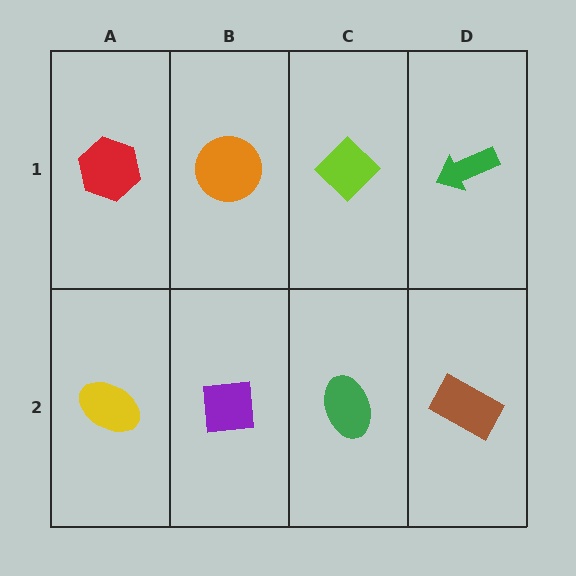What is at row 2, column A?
A yellow ellipse.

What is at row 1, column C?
A lime diamond.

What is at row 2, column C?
A green ellipse.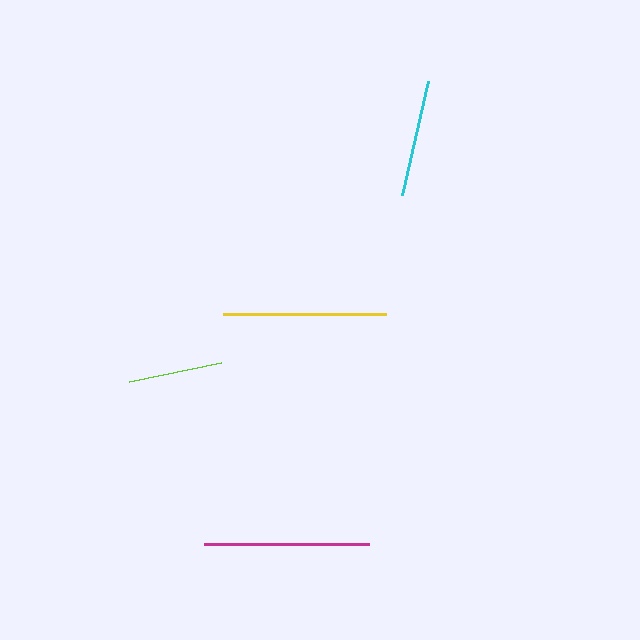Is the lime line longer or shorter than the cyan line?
The cyan line is longer than the lime line.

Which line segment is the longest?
The magenta line is the longest at approximately 166 pixels.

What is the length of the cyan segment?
The cyan segment is approximately 117 pixels long.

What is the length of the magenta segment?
The magenta segment is approximately 166 pixels long.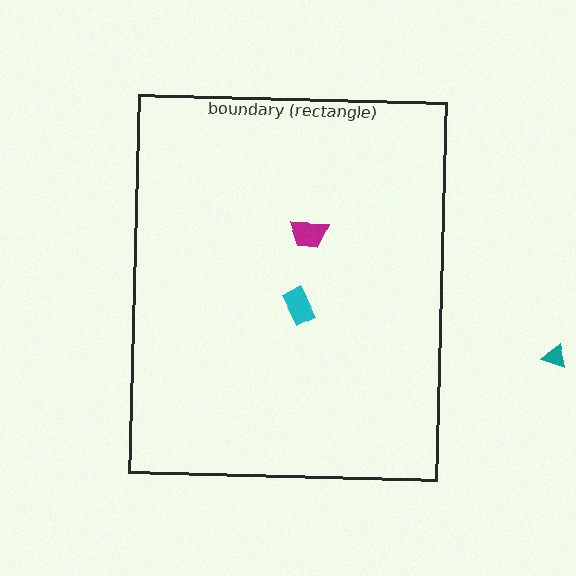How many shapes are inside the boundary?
2 inside, 1 outside.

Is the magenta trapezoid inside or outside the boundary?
Inside.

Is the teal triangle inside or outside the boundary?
Outside.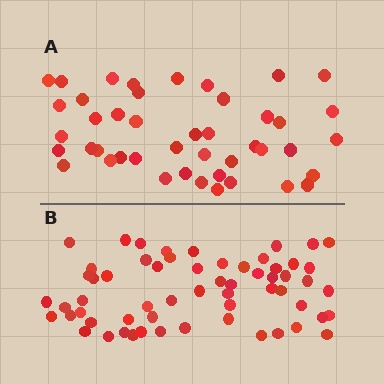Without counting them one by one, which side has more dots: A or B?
Region B (the bottom region) has more dots.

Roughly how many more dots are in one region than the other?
Region B has approximately 15 more dots than region A.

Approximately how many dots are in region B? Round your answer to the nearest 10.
About 60 dots.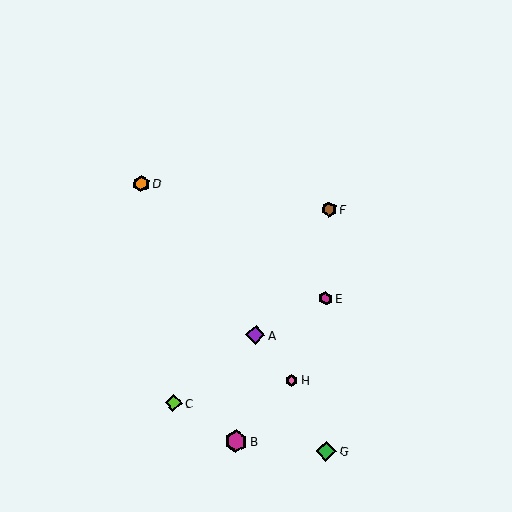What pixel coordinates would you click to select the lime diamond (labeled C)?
Click at (174, 403) to select the lime diamond C.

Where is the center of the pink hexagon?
The center of the pink hexagon is at (291, 380).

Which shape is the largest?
The magenta hexagon (labeled B) is the largest.